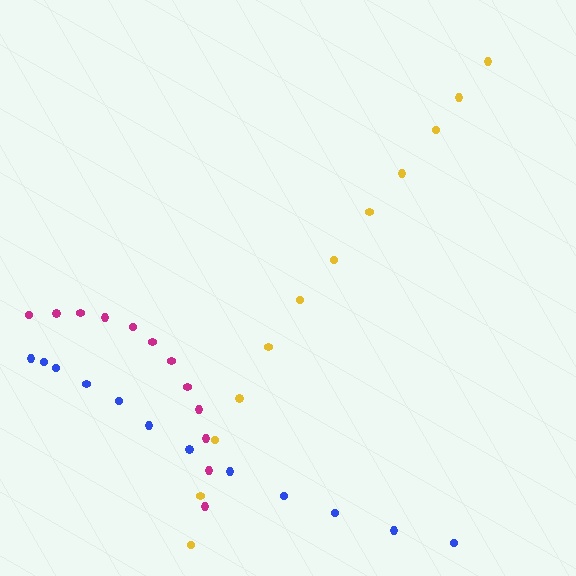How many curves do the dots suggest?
There are 3 distinct paths.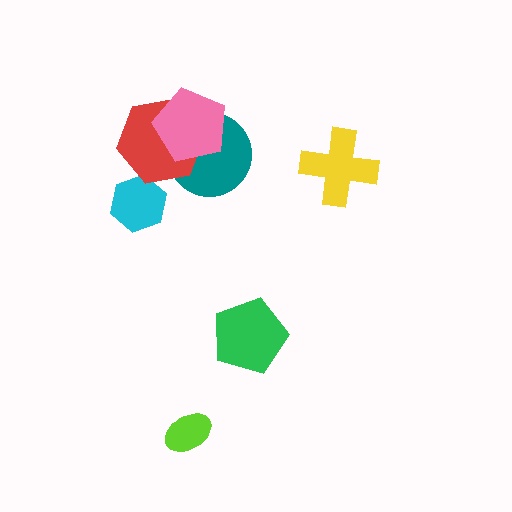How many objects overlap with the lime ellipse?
0 objects overlap with the lime ellipse.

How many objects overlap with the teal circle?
2 objects overlap with the teal circle.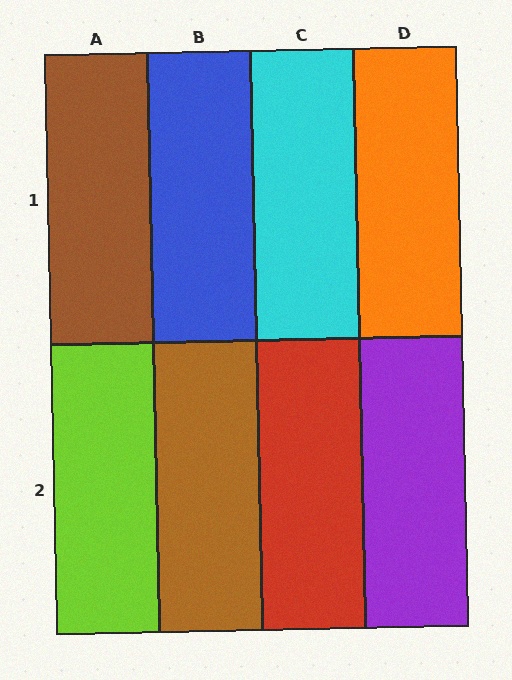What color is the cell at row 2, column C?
Red.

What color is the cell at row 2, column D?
Purple.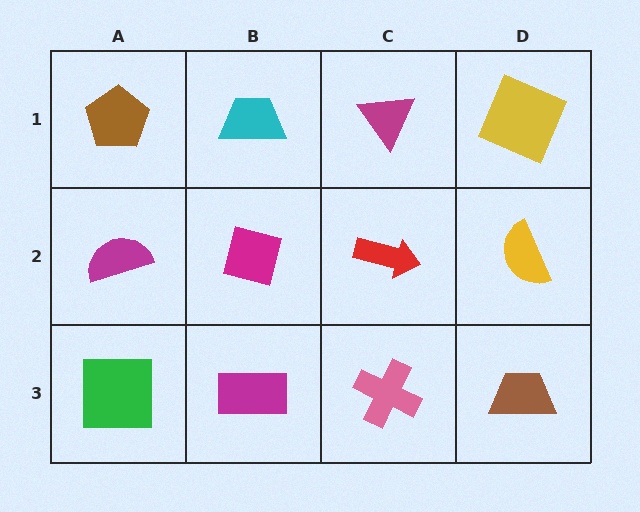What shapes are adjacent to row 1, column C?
A red arrow (row 2, column C), a cyan trapezoid (row 1, column B), a yellow square (row 1, column D).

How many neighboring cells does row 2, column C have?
4.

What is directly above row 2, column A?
A brown pentagon.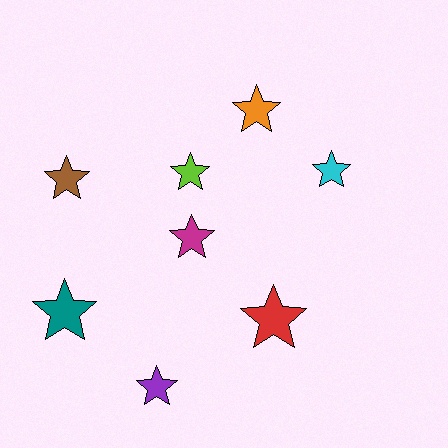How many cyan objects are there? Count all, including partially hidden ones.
There is 1 cyan object.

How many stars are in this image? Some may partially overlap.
There are 8 stars.